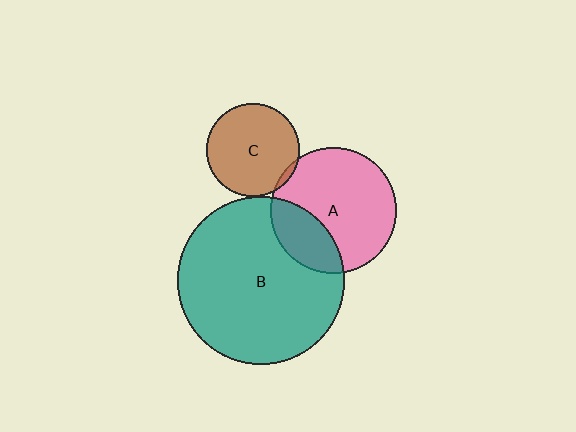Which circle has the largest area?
Circle B (teal).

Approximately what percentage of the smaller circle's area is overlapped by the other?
Approximately 25%.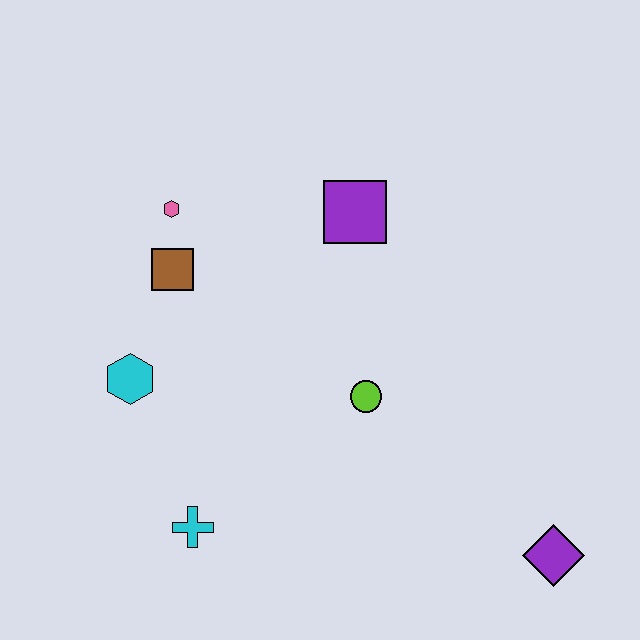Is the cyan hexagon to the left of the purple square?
Yes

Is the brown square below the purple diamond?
No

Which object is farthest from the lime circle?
The pink hexagon is farthest from the lime circle.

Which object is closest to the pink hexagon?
The brown square is closest to the pink hexagon.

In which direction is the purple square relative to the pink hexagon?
The purple square is to the right of the pink hexagon.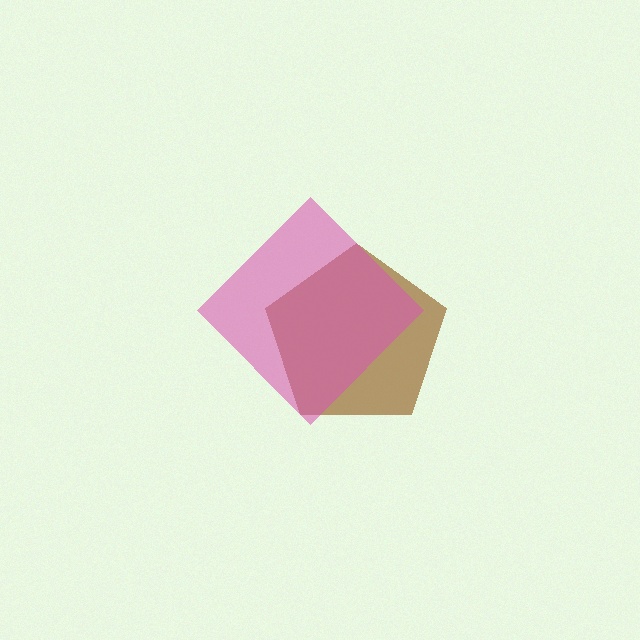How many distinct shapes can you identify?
There are 2 distinct shapes: a brown pentagon, a pink diamond.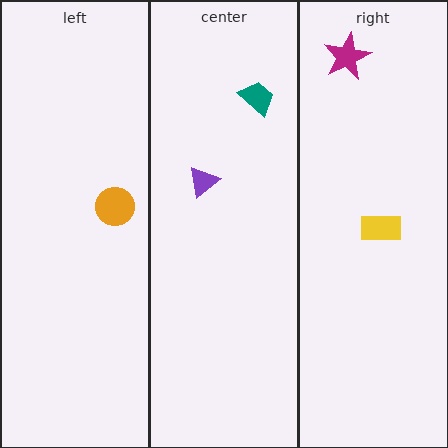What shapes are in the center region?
The teal trapezoid, the purple triangle.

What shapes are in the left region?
The orange circle.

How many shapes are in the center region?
2.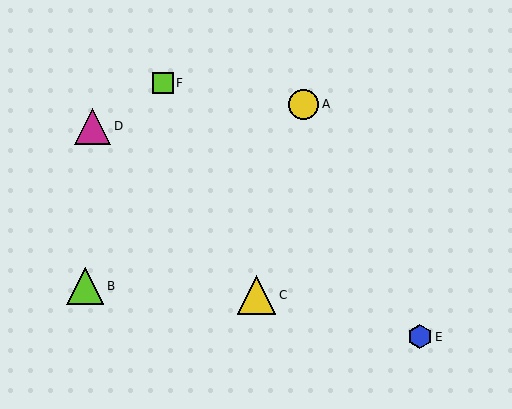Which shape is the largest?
The yellow triangle (labeled C) is the largest.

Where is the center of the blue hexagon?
The center of the blue hexagon is at (420, 337).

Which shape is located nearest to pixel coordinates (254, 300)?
The yellow triangle (labeled C) at (256, 295) is nearest to that location.